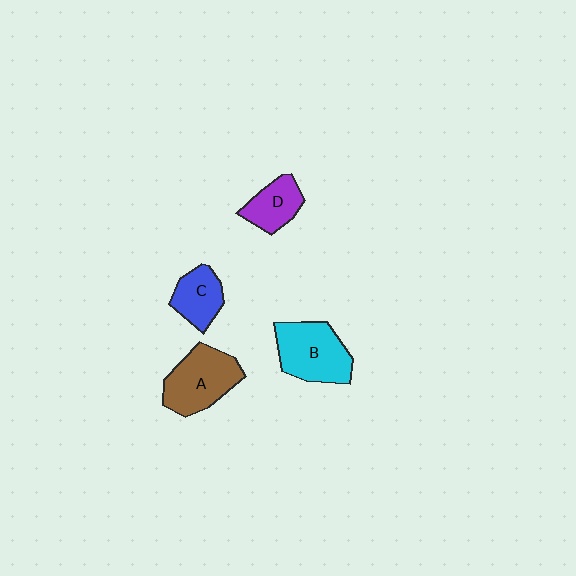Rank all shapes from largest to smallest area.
From largest to smallest: B (cyan), A (brown), C (blue), D (purple).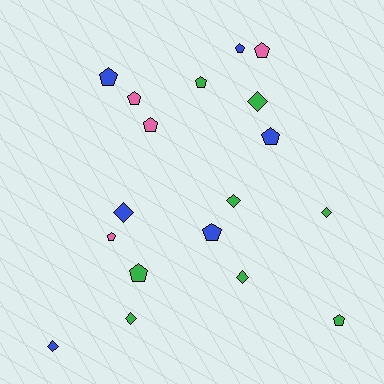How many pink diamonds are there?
There are no pink diamonds.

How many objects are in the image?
There are 18 objects.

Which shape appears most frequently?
Pentagon, with 11 objects.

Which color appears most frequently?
Green, with 8 objects.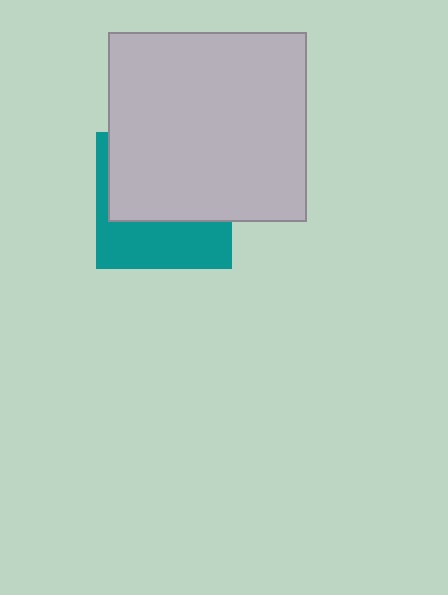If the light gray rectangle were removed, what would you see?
You would see the complete teal square.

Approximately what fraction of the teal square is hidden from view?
Roughly 59% of the teal square is hidden behind the light gray rectangle.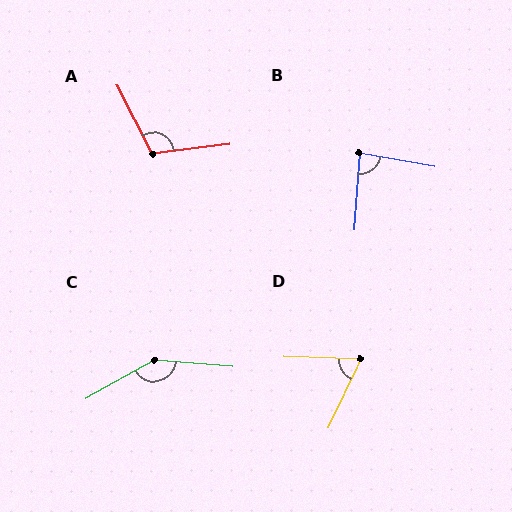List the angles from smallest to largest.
D (66°), B (84°), A (110°), C (146°).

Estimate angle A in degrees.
Approximately 110 degrees.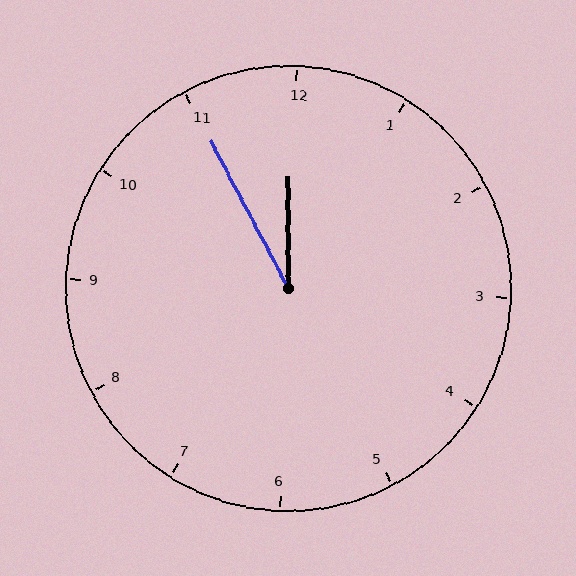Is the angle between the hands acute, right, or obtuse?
It is acute.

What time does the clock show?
11:55.